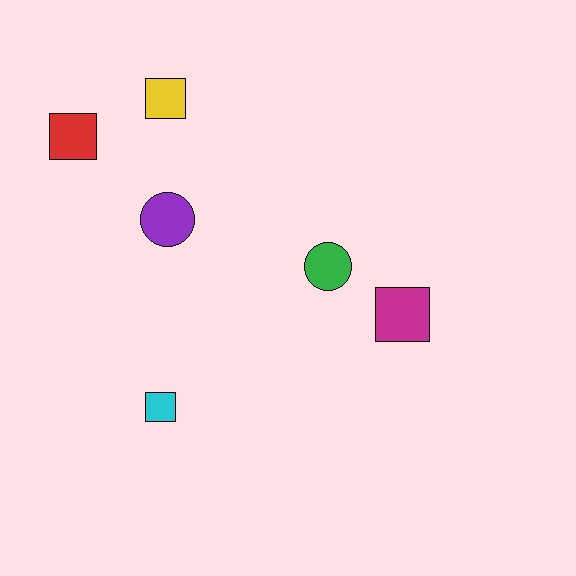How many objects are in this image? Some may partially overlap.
There are 6 objects.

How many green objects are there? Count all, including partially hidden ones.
There is 1 green object.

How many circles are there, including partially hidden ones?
There are 2 circles.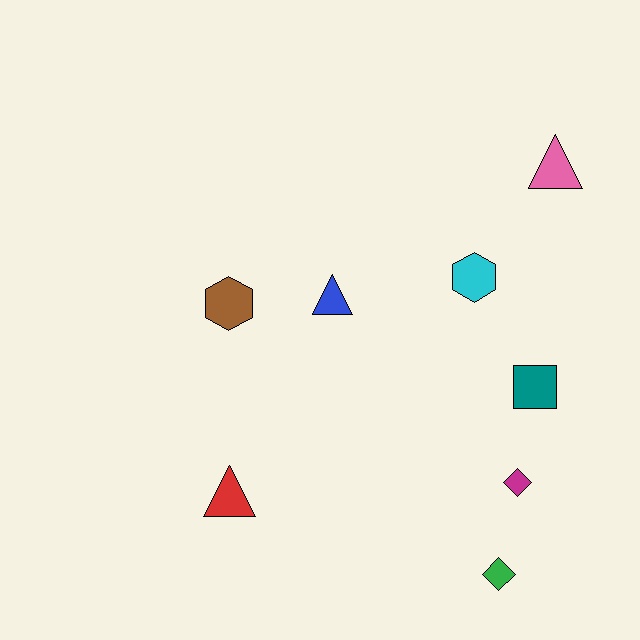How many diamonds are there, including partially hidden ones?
There are 2 diamonds.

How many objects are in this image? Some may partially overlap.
There are 8 objects.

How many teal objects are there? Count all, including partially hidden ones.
There is 1 teal object.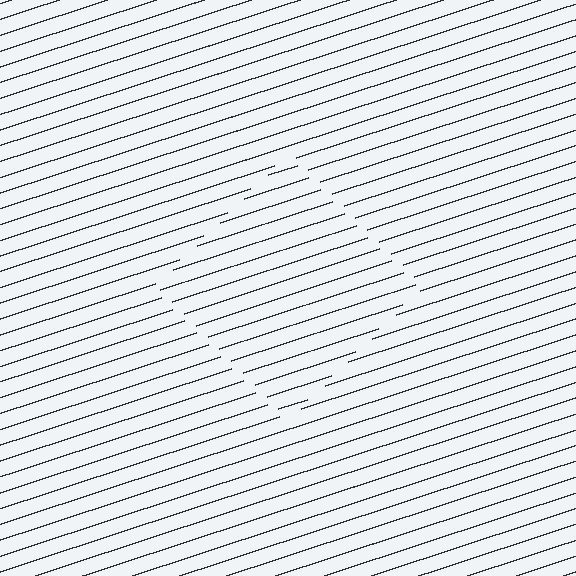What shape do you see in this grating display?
An illusory square. The interior of the shape contains the same grating, shifted by half a period — the contour is defined by the phase discontinuity where line-ends from the inner and outer gratings abut.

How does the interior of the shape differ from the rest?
The interior of the shape contains the same grating, shifted by half a period — the contour is defined by the phase discontinuity where line-ends from the inner and outer gratings abut.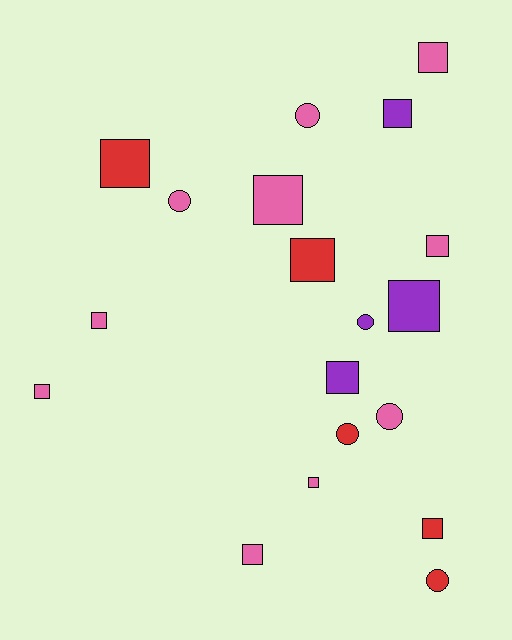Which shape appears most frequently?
Square, with 13 objects.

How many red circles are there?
There are 2 red circles.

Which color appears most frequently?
Pink, with 10 objects.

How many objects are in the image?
There are 19 objects.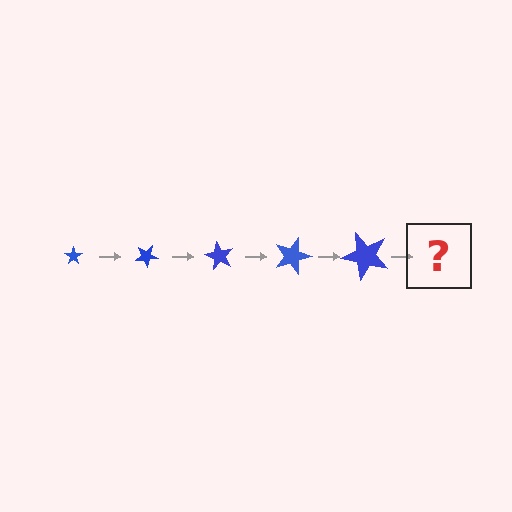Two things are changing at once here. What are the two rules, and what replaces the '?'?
The two rules are that the star grows larger each step and it rotates 30 degrees each step. The '?' should be a star, larger than the previous one and rotated 150 degrees from the start.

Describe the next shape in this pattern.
It should be a star, larger than the previous one and rotated 150 degrees from the start.